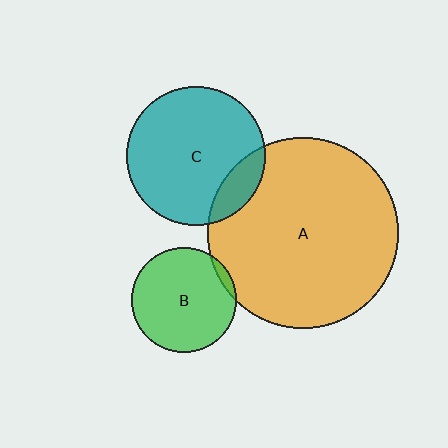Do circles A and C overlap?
Yes.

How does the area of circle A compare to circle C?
Approximately 1.9 times.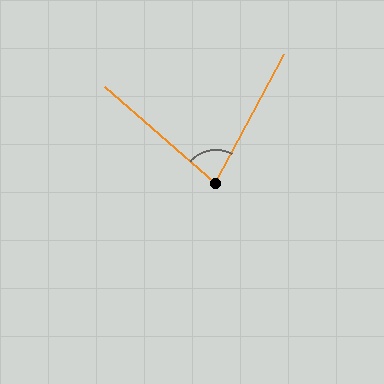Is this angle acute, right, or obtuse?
It is acute.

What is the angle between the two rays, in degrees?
Approximately 77 degrees.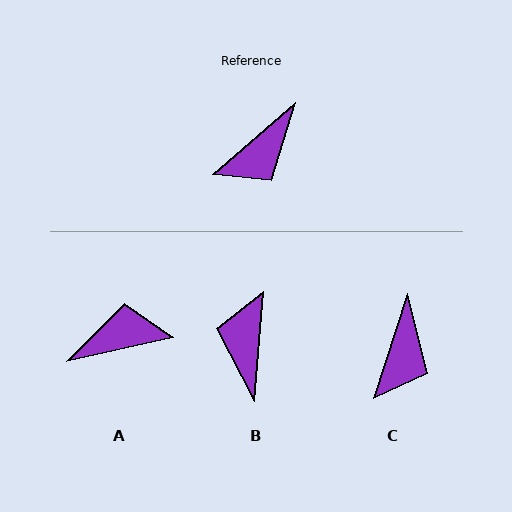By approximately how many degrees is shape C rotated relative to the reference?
Approximately 31 degrees counter-clockwise.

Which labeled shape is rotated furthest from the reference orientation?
A, about 152 degrees away.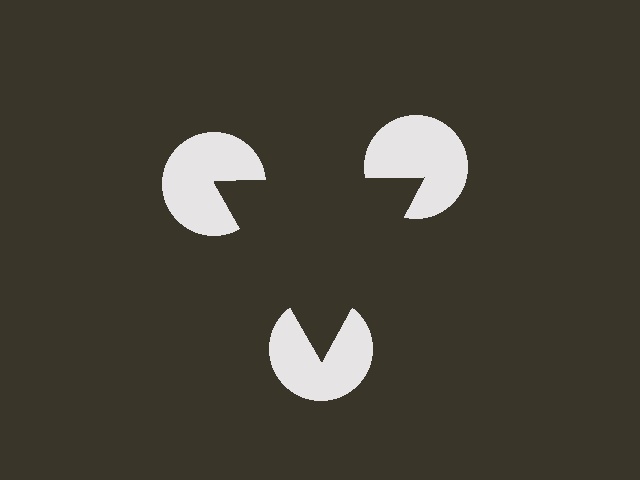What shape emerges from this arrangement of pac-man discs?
An illusory triangle — its edges are inferred from the aligned wedge cuts in the pac-man discs, not physically drawn.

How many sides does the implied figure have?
3 sides.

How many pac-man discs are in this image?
There are 3 — one at each vertex of the illusory triangle.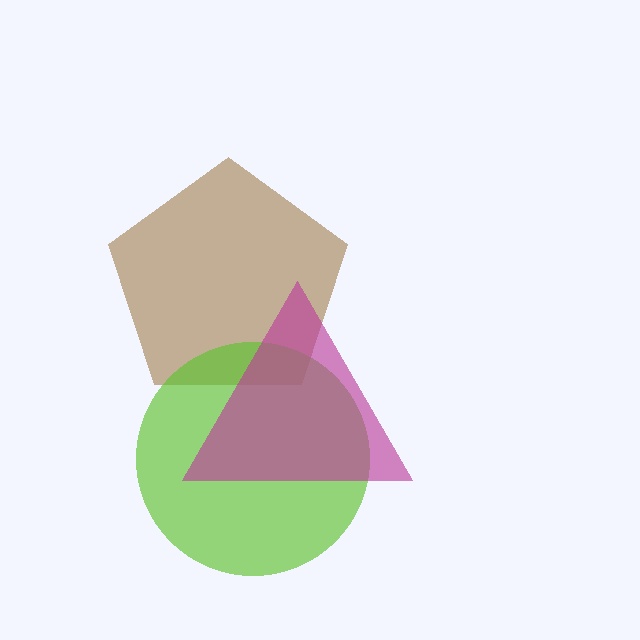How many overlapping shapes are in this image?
There are 3 overlapping shapes in the image.